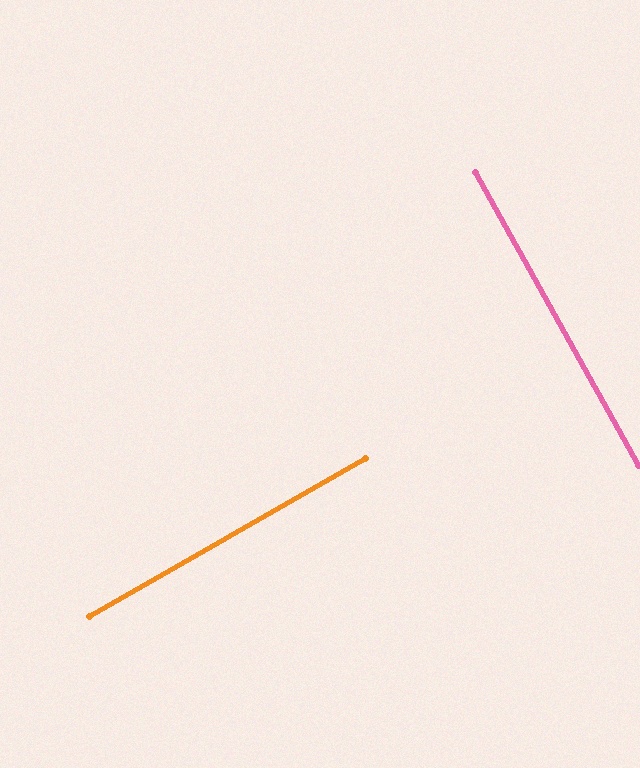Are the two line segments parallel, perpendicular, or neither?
Perpendicular — they meet at approximately 89°.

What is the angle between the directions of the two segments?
Approximately 89 degrees.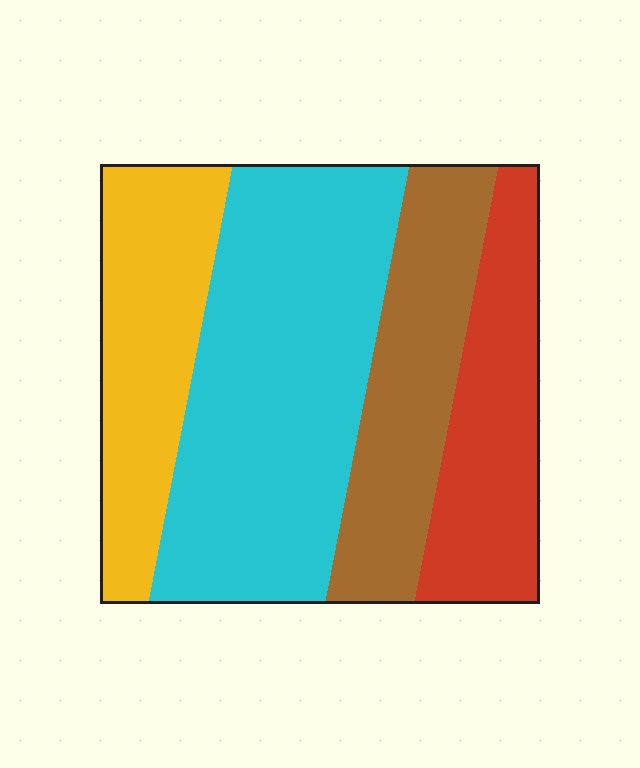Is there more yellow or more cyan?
Cyan.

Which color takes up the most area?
Cyan, at roughly 40%.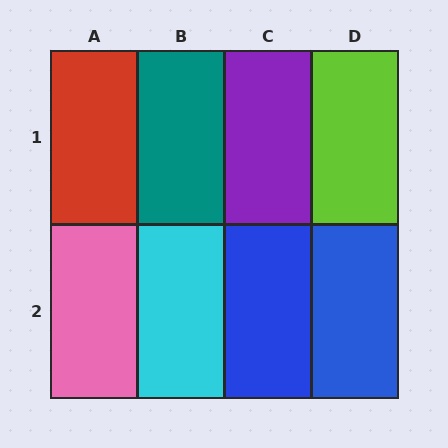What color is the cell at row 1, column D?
Lime.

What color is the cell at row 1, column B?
Teal.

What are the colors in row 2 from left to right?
Pink, cyan, blue, blue.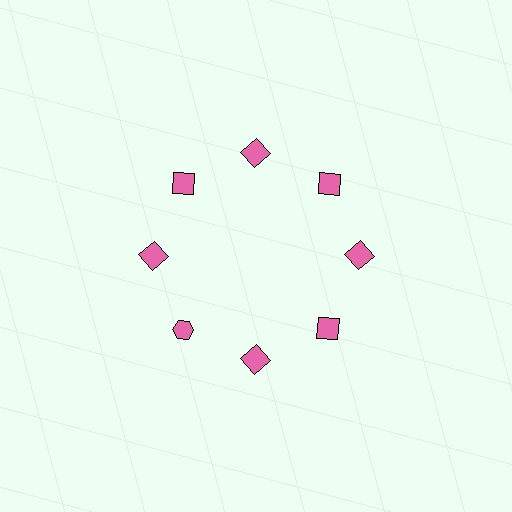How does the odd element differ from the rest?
It has a different shape: hexagon instead of square.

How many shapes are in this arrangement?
There are 8 shapes arranged in a ring pattern.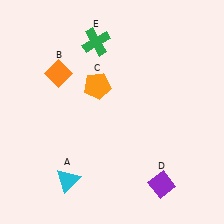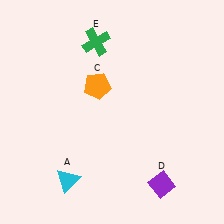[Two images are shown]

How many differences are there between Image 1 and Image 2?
There is 1 difference between the two images.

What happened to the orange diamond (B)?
The orange diamond (B) was removed in Image 2. It was in the top-left area of Image 1.